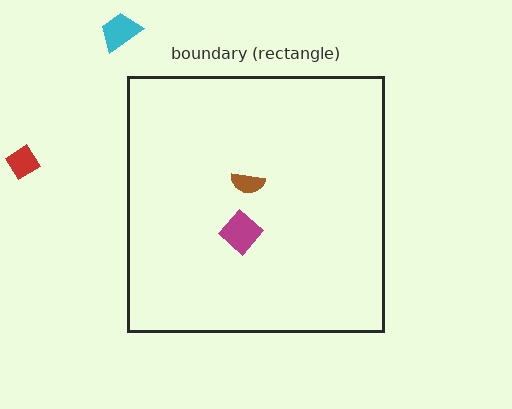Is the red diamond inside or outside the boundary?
Outside.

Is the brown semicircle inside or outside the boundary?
Inside.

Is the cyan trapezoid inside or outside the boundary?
Outside.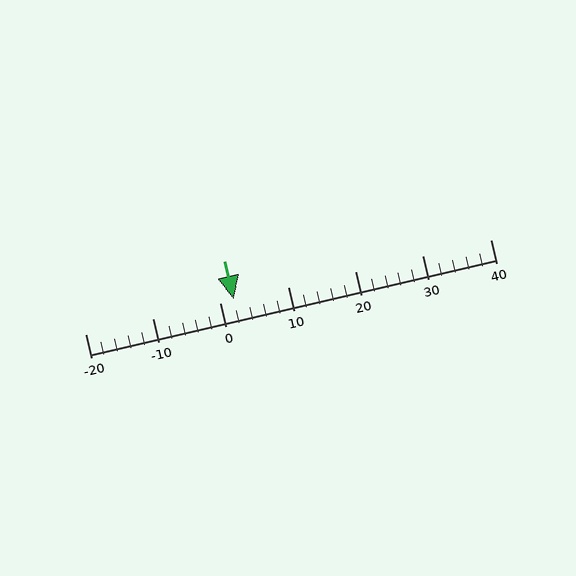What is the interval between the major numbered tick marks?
The major tick marks are spaced 10 units apart.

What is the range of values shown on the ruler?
The ruler shows values from -20 to 40.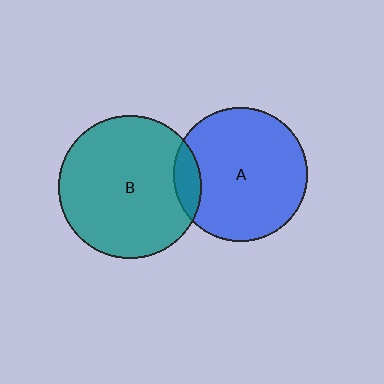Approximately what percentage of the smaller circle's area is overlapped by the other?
Approximately 10%.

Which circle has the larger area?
Circle B (teal).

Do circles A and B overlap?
Yes.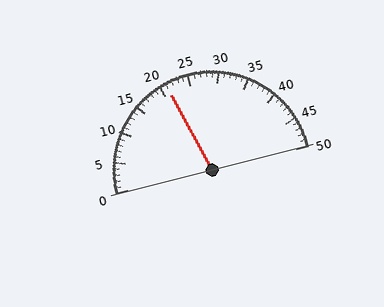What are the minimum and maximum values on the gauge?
The gauge ranges from 0 to 50.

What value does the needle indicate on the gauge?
The needle indicates approximately 21.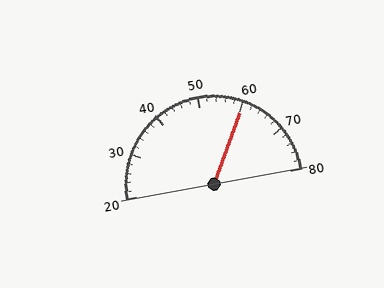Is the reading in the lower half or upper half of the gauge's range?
The reading is in the upper half of the range (20 to 80).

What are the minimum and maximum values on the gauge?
The gauge ranges from 20 to 80.